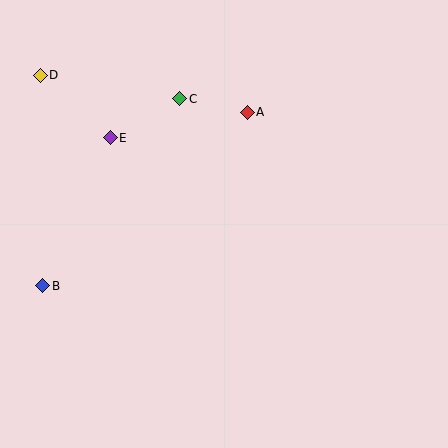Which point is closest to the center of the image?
Point A at (247, 112) is closest to the center.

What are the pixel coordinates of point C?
Point C is at (180, 99).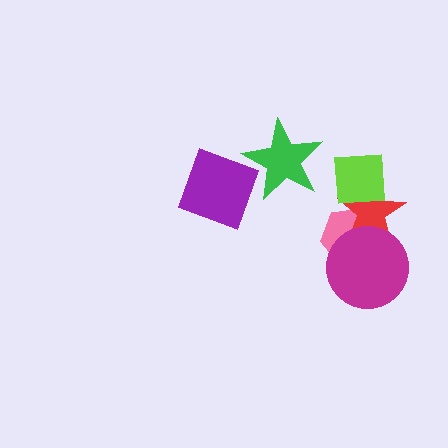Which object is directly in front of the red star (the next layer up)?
The lime square is directly in front of the red star.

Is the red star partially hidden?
Yes, it is partially covered by another shape.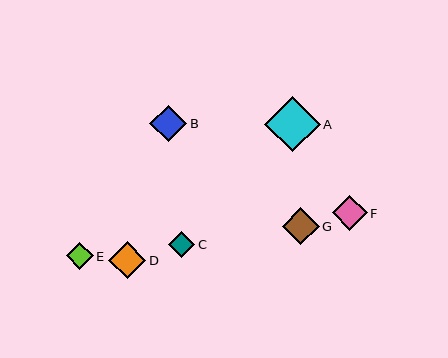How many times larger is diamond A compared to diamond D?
Diamond A is approximately 1.5 times the size of diamond D.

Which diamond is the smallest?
Diamond C is the smallest with a size of approximately 26 pixels.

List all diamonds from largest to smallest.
From largest to smallest: A, D, G, B, F, E, C.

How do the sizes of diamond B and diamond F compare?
Diamond B and diamond F are approximately the same size.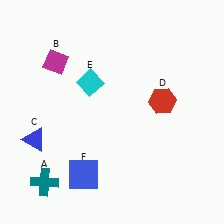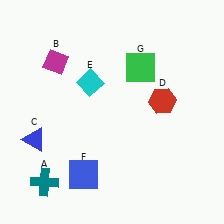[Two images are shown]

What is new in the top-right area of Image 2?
A green square (G) was added in the top-right area of Image 2.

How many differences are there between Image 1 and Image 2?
There is 1 difference between the two images.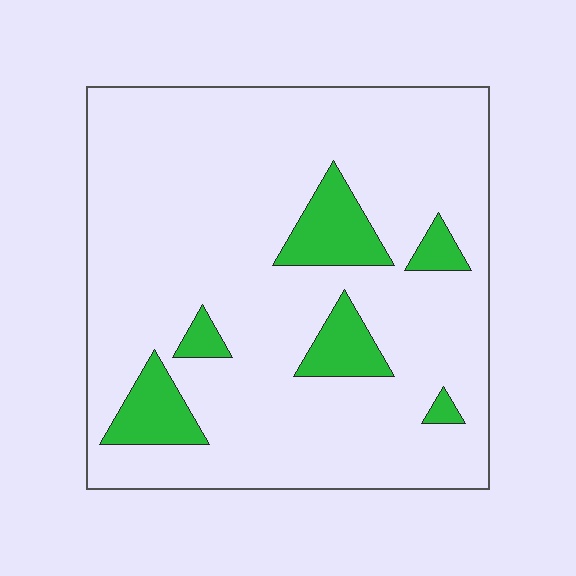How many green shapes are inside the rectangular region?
6.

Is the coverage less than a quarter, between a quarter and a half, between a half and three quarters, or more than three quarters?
Less than a quarter.